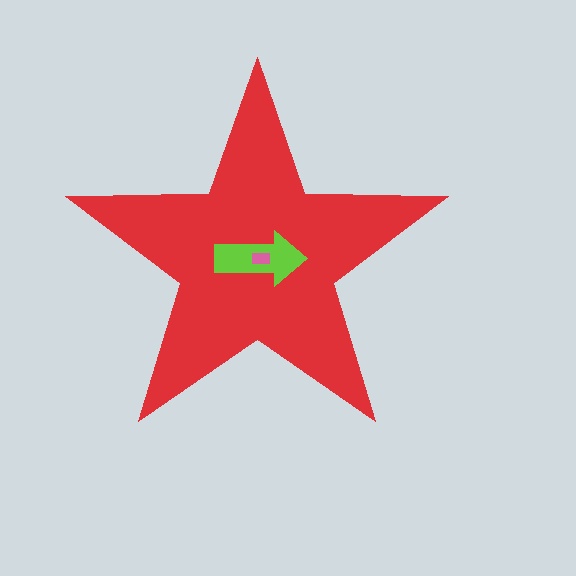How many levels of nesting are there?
3.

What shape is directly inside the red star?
The lime arrow.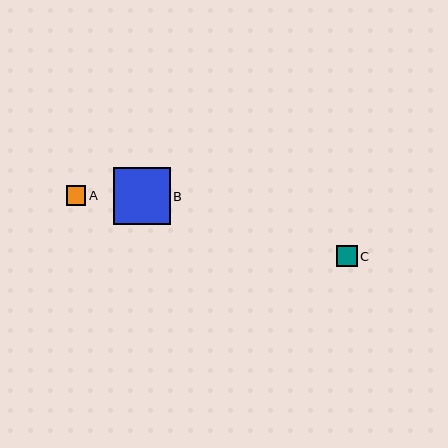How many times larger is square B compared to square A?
Square B is approximately 2.9 times the size of square A.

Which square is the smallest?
Square A is the smallest with a size of approximately 19 pixels.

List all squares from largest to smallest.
From largest to smallest: B, C, A.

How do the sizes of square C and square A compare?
Square C and square A are approximately the same size.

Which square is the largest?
Square B is the largest with a size of approximately 57 pixels.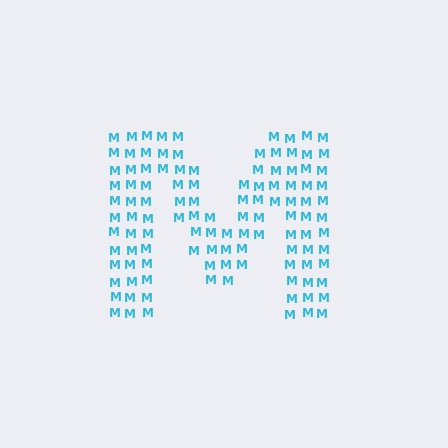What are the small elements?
The small elements are letter M's.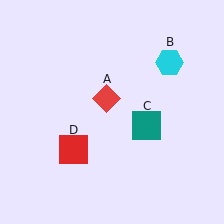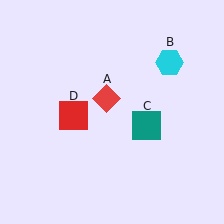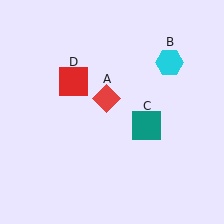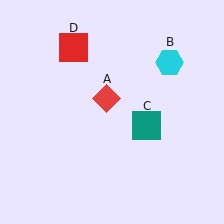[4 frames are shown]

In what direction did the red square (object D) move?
The red square (object D) moved up.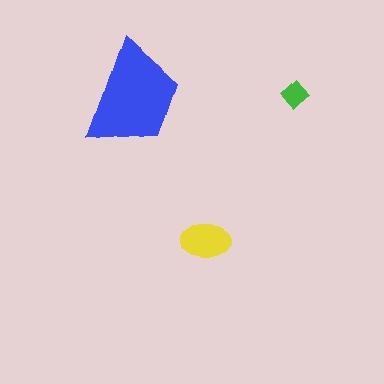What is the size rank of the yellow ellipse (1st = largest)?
2nd.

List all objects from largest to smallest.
The blue trapezoid, the yellow ellipse, the green diamond.